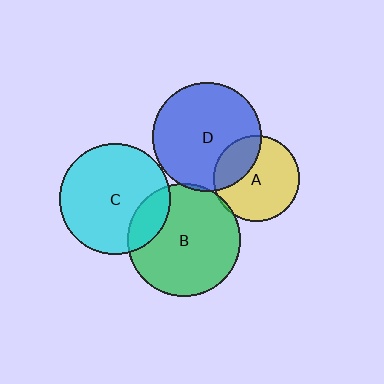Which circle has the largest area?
Circle B (green).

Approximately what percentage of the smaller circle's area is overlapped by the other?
Approximately 30%.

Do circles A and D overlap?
Yes.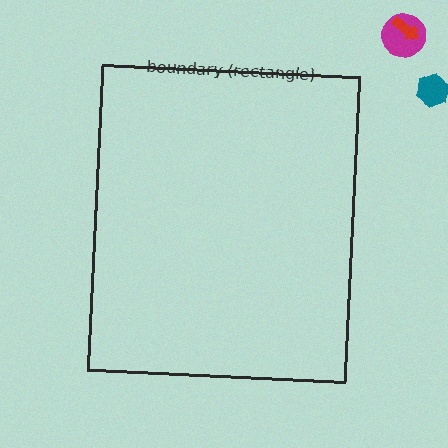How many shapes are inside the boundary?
0 inside, 3 outside.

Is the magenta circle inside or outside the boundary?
Outside.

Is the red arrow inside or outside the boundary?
Outside.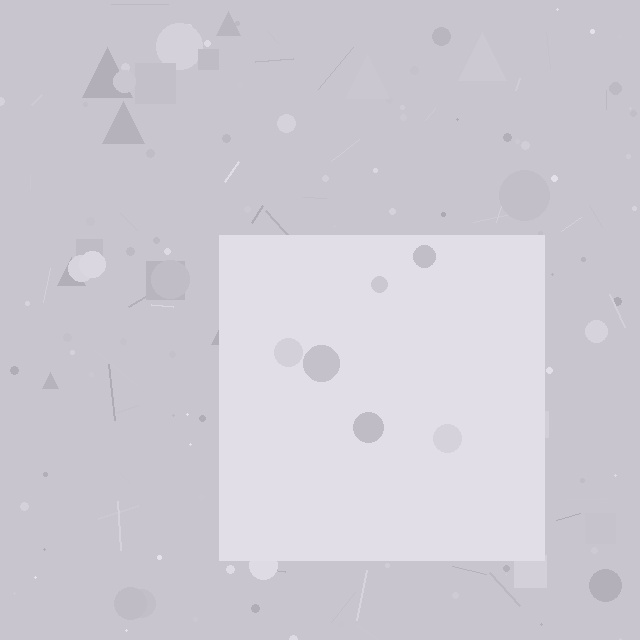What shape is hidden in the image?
A square is hidden in the image.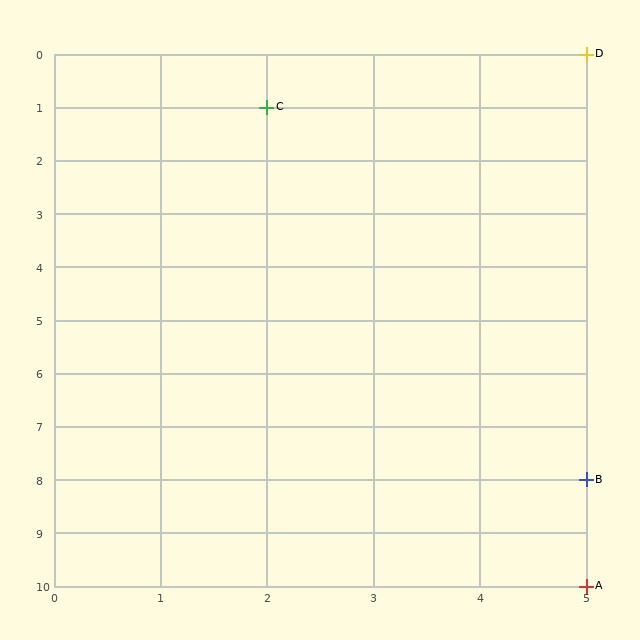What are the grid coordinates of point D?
Point D is at grid coordinates (5, 0).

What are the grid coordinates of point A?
Point A is at grid coordinates (5, 10).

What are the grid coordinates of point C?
Point C is at grid coordinates (2, 1).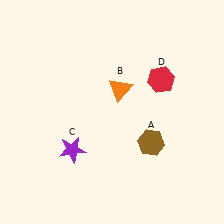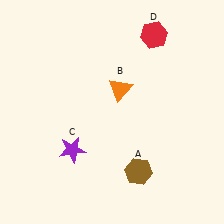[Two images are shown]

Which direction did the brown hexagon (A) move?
The brown hexagon (A) moved down.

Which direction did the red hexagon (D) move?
The red hexagon (D) moved up.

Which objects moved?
The objects that moved are: the brown hexagon (A), the red hexagon (D).